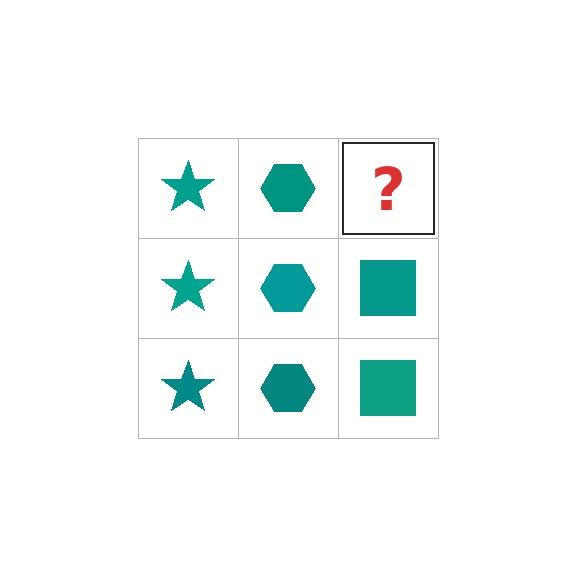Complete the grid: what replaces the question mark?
The question mark should be replaced with a teal square.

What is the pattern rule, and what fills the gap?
The rule is that each column has a consistent shape. The gap should be filled with a teal square.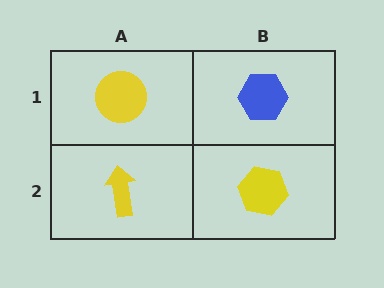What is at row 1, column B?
A blue hexagon.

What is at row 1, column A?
A yellow circle.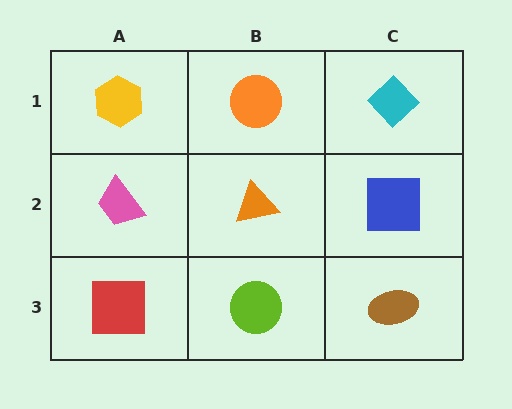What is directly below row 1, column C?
A blue square.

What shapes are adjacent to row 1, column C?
A blue square (row 2, column C), an orange circle (row 1, column B).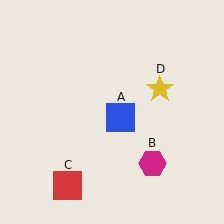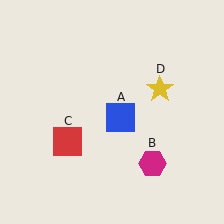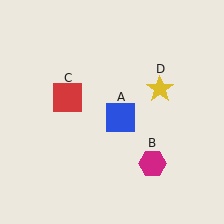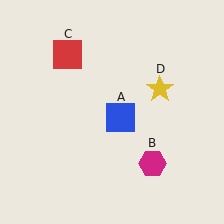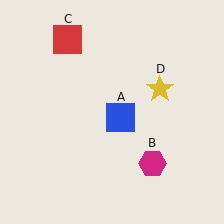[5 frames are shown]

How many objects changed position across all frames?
1 object changed position: red square (object C).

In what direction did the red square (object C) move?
The red square (object C) moved up.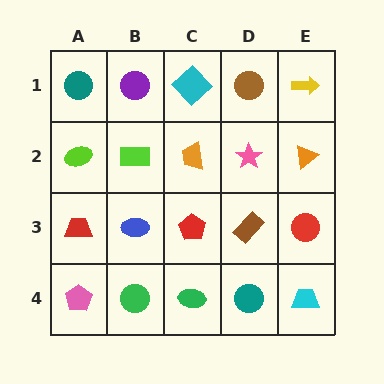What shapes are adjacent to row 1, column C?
An orange trapezoid (row 2, column C), a purple circle (row 1, column B), a brown circle (row 1, column D).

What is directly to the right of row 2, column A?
A lime rectangle.